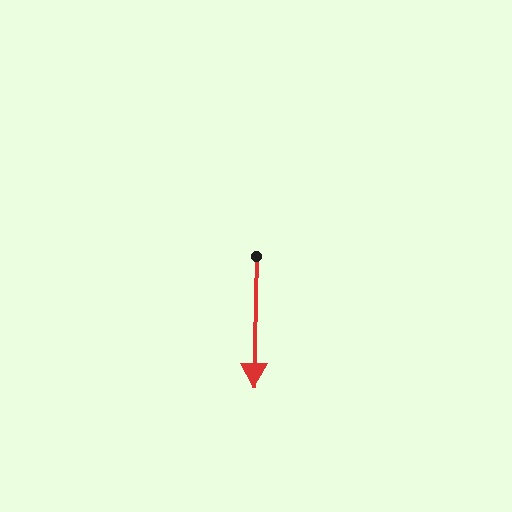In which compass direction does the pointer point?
South.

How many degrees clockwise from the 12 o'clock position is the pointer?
Approximately 181 degrees.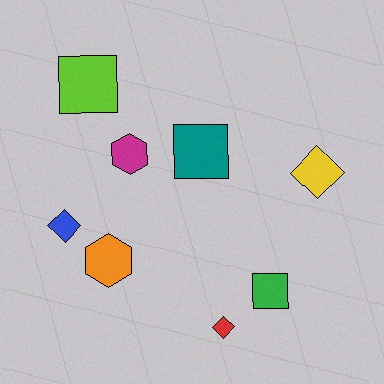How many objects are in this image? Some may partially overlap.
There are 8 objects.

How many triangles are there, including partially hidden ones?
There are no triangles.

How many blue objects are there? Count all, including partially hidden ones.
There is 1 blue object.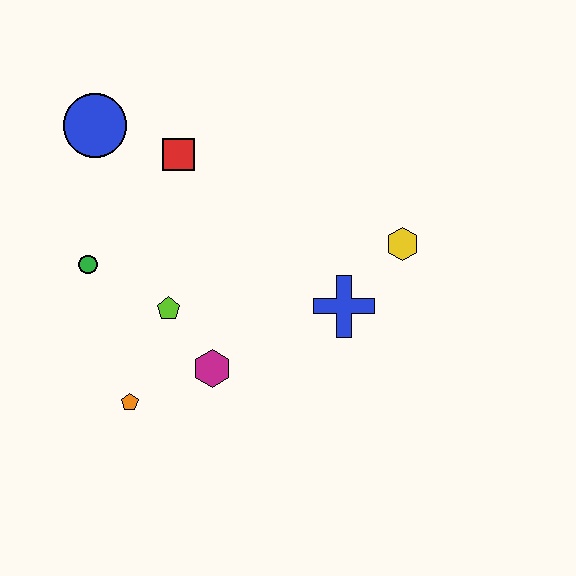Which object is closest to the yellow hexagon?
The blue cross is closest to the yellow hexagon.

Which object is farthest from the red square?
The orange pentagon is farthest from the red square.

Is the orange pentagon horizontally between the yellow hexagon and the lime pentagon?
No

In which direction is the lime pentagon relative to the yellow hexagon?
The lime pentagon is to the left of the yellow hexagon.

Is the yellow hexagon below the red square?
Yes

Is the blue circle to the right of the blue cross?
No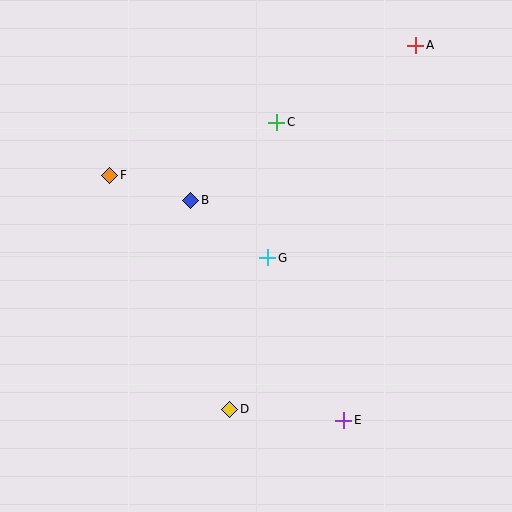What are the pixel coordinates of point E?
Point E is at (344, 420).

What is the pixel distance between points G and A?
The distance between G and A is 259 pixels.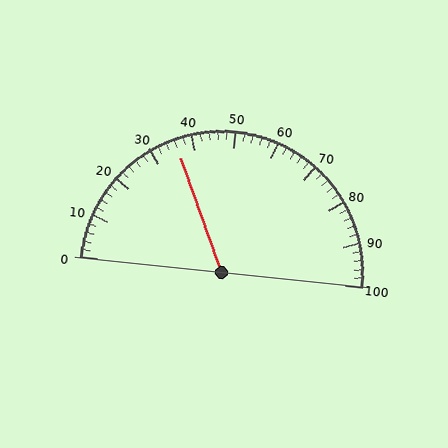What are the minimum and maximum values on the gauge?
The gauge ranges from 0 to 100.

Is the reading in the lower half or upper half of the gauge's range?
The reading is in the lower half of the range (0 to 100).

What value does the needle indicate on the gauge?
The needle indicates approximately 36.